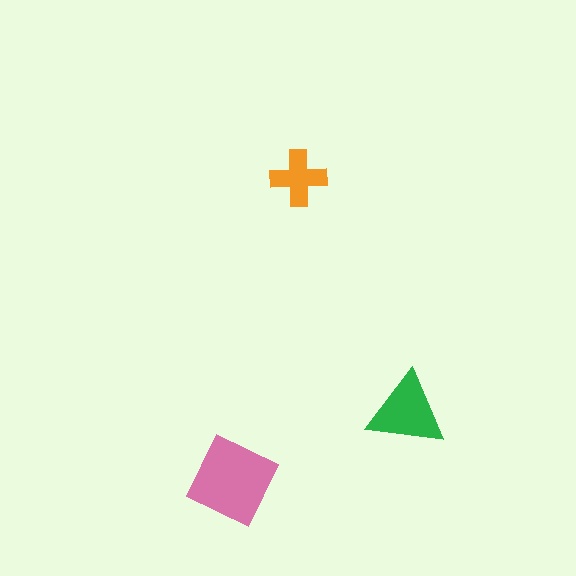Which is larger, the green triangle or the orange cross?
The green triangle.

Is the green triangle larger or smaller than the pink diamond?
Smaller.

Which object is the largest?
The pink diamond.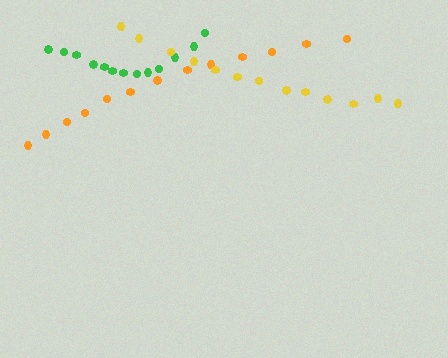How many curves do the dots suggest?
There are 3 distinct paths.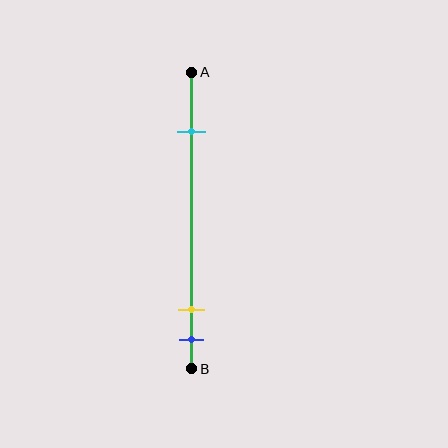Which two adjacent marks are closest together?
The yellow and blue marks are the closest adjacent pair.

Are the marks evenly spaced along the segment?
No, the marks are not evenly spaced.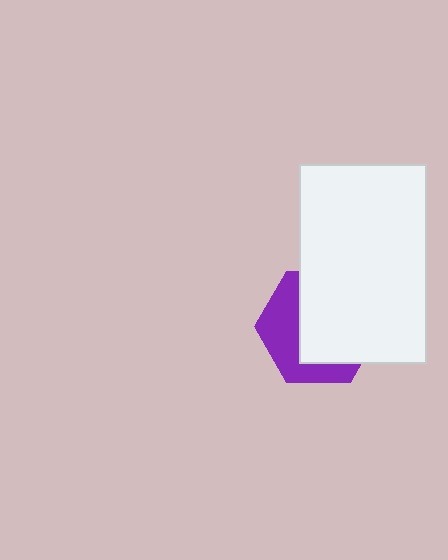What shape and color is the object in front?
The object in front is a white rectangle.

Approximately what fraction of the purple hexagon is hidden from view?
Roughly 59% of the purple hexagon is hidden behind the white rectangle.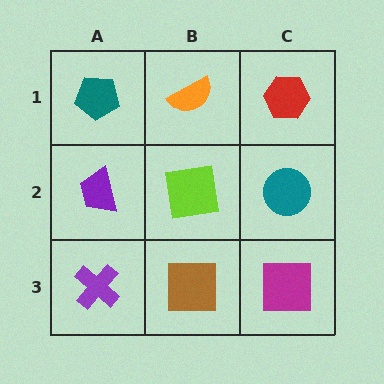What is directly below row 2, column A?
A purple cross.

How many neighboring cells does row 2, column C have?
3.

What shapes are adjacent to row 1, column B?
A lime square (row 2, column B), a teal pentagon (row 1, column A), a red hexagon (row 1, column C).